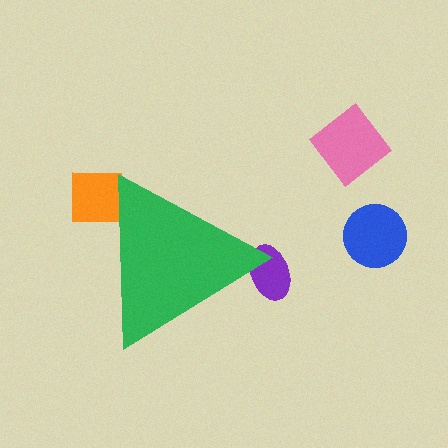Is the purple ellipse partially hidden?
Yes, the purple ellipse is partially hidden behind the green triangle.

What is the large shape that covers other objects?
A green triangle.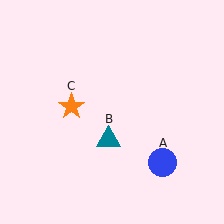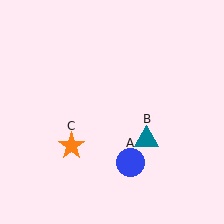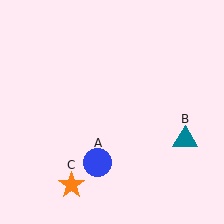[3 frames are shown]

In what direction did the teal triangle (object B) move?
The teal triangle (object B) moved right.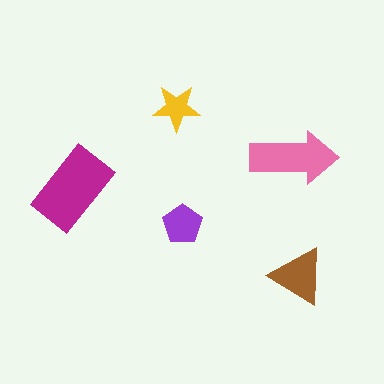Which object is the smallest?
The yellow star.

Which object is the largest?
The magenta rectangle.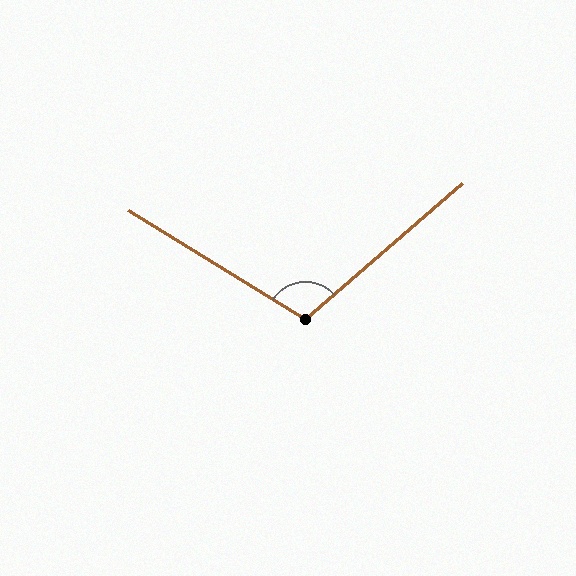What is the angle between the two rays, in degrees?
Approximately 107 degrees.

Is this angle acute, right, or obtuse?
It is obtuse.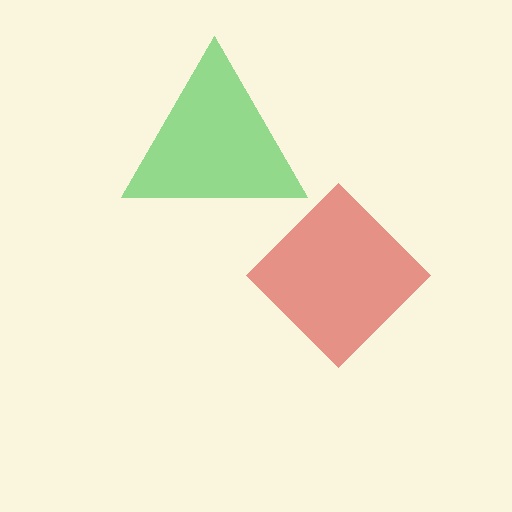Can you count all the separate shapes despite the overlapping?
Yes, there are 2 separate shapes.